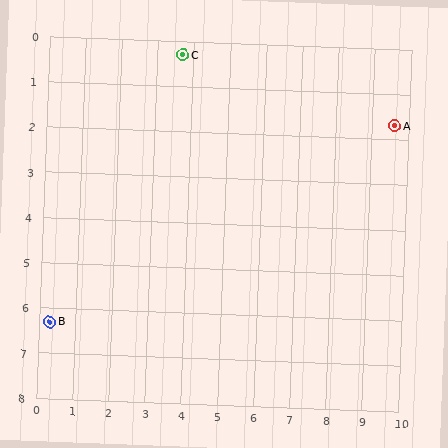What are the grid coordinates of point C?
Point C is at approximately (3.7, 0.3).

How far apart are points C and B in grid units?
Points C and B are about 6.9 grid units apart.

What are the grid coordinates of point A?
Point A is at approximately (9.6, 1.7).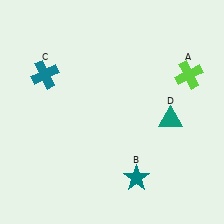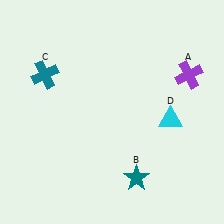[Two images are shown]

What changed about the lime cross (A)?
In Image 1, A is lime. In Image 2, it changed to purple.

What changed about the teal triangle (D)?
In Image 1, D is teal. In Image 2, it changed to cyan.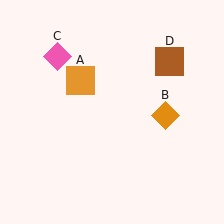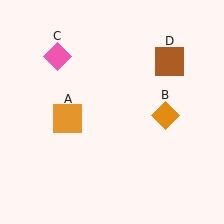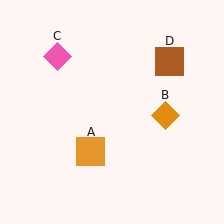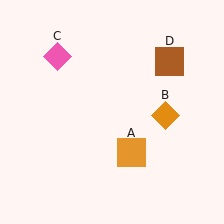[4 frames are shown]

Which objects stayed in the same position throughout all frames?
Orange diamond (object B) and pink diamond (object C) and brown square (object D) remained stationary.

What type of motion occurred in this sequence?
The orange square (object A) rotated counterclockwise around the center of the scene.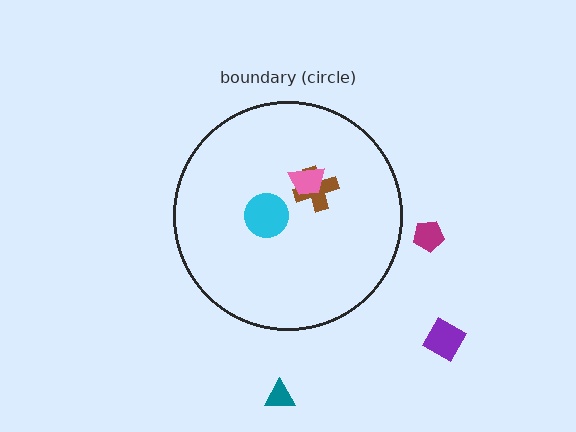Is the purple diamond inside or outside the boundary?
Outside.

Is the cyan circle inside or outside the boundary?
Inside.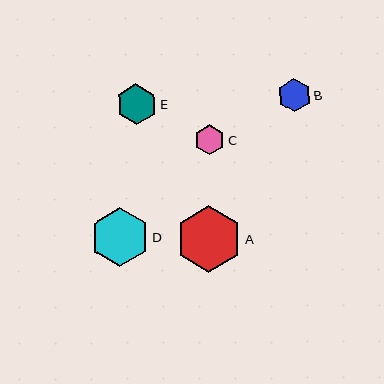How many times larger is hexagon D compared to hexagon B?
Hexagon D is approximately 1.8 times the size of hexagon B.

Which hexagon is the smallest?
Hexagon C is the smallest with a size of approximately 30 pixels.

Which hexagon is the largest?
Hexagon A is the largest with a size of approximately 66 pixels.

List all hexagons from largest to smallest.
From largest to smallest: A, D, E, B, C.